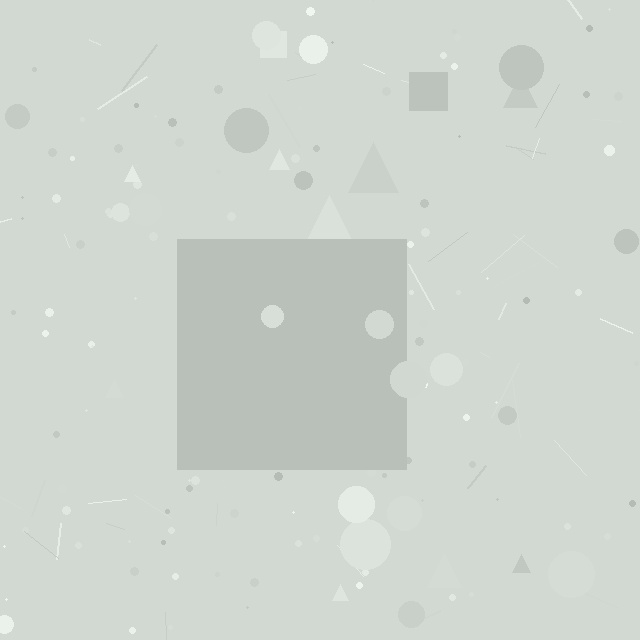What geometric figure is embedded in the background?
A square is embedded in the background.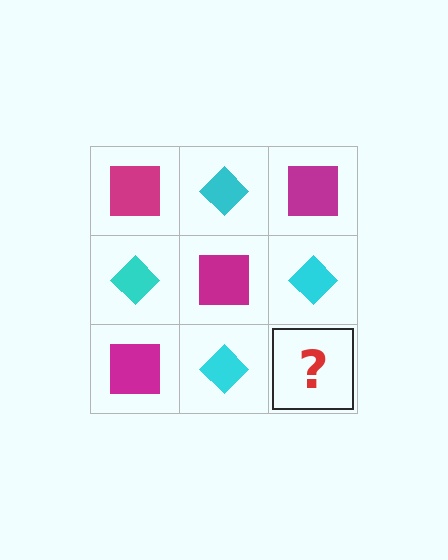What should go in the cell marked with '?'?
The missing cell should contain a magenta square.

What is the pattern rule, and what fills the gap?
The rule is that it alternates magenta square and cyan diamond in a checkerboard pattern. The gap should be filled with a magenta square.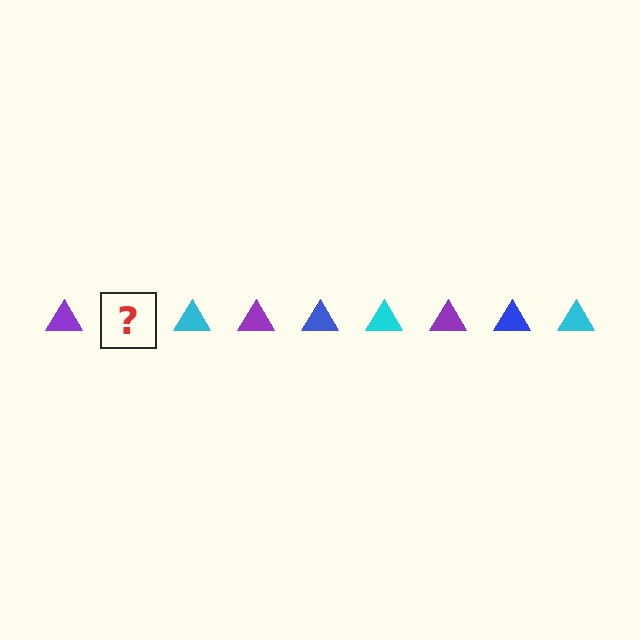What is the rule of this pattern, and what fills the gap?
The rule is that the pattern cycles through purple, blue, cyan triangles. The gap should be filled with a blue triangle.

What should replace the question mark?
The question mark should be replaced with a blue triangle.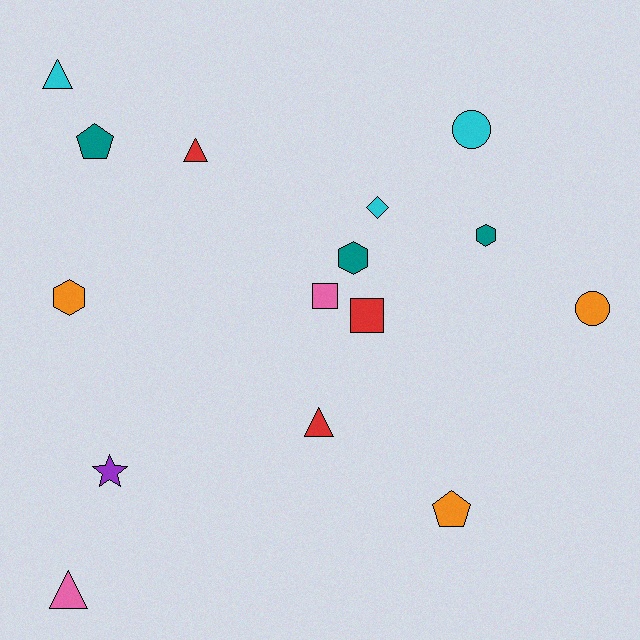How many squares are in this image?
There are 2 squares.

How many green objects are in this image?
There are no green objects.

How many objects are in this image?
There are 15 objects.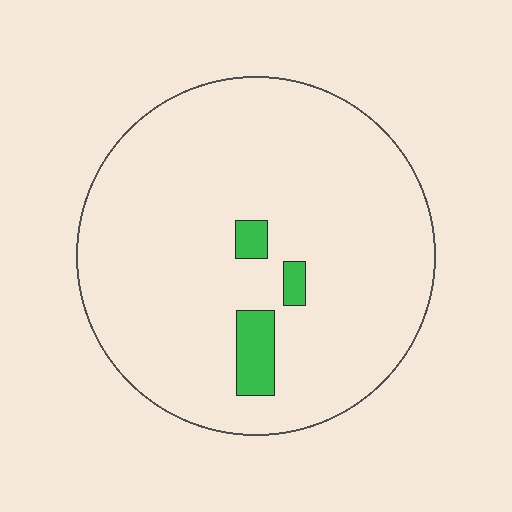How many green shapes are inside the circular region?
3.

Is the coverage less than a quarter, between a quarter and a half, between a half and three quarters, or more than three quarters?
Less than a quarter.